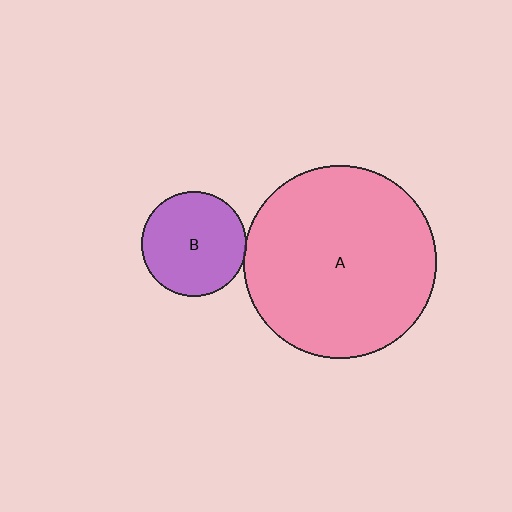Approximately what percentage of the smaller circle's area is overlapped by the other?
Approximately 5%.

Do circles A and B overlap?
Yes.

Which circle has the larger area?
Circle A (pink).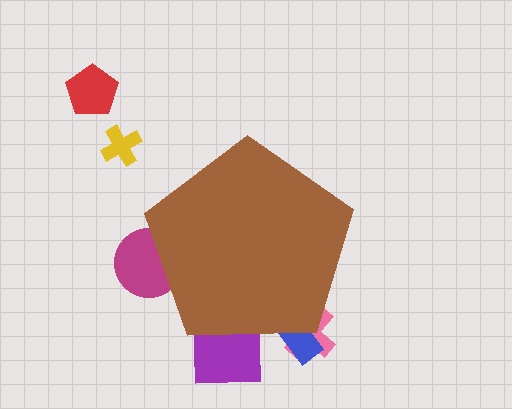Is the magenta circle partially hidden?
Yes, the magenta circle is partially hidden behind the brown pentagon.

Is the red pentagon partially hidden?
No, the red pentagon is fully visible.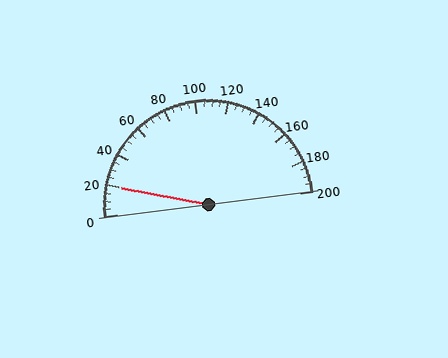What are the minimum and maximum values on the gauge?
The gauge ranges from 0 to 200.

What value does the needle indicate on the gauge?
The needle indicates approximately 20.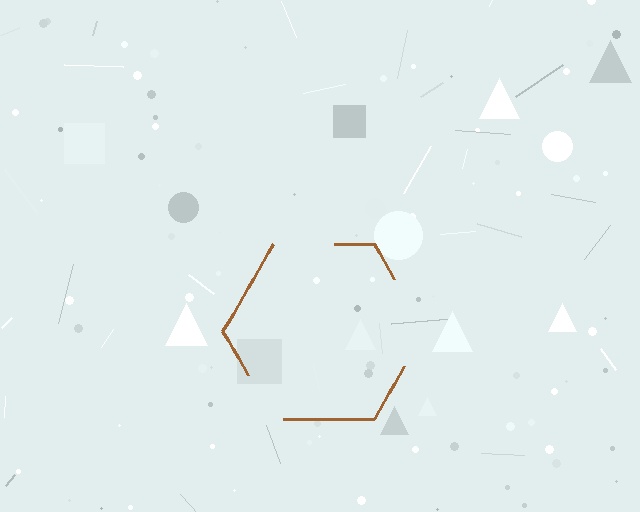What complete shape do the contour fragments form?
The contour fragments form a hexagon.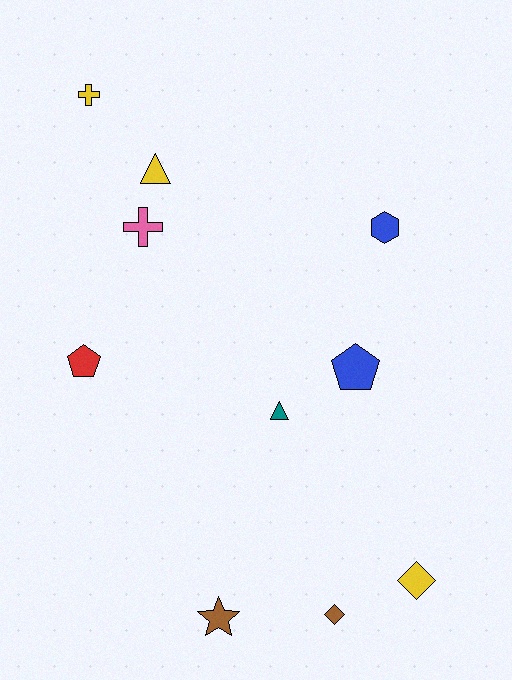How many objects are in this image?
There are 10 objects.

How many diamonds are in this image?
There are 2 diamonds.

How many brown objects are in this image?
There are 2 brown objects.